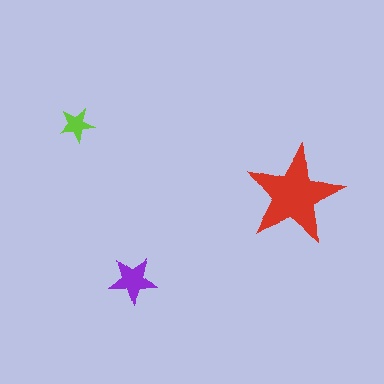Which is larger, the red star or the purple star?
The red one.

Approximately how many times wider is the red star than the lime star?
About 3 times wider.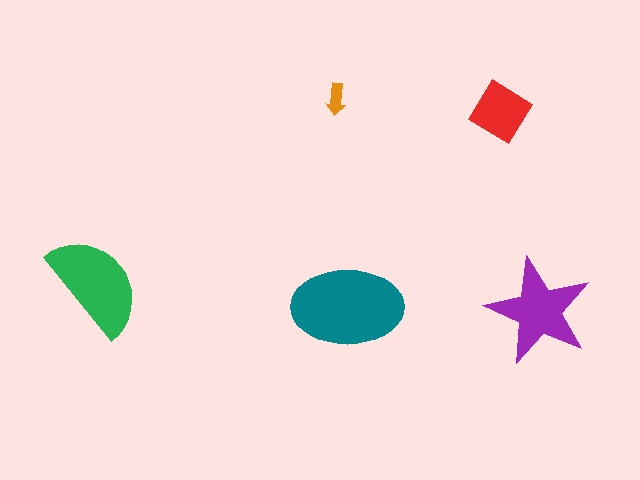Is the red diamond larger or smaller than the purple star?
Smaller.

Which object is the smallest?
The orange arrow.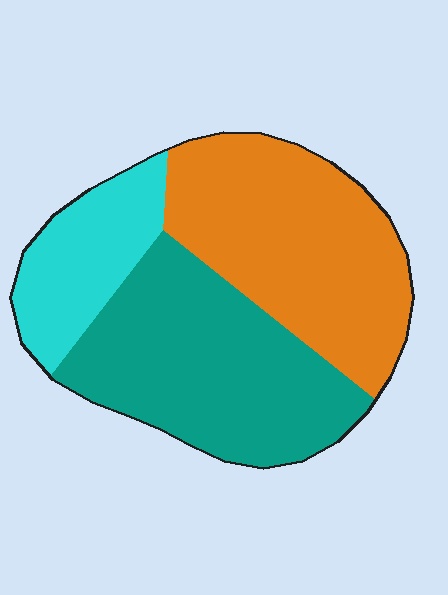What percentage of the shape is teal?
Teal takes up about two fifths (2/5) of the shape.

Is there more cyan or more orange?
Orange.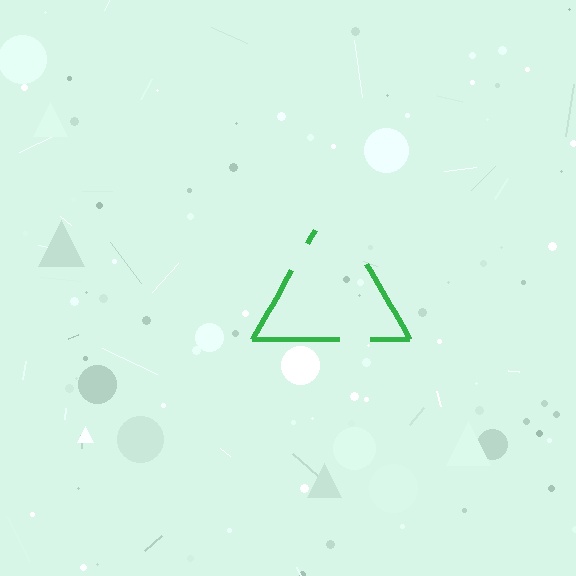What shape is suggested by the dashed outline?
The dashed outline suggests a triangle.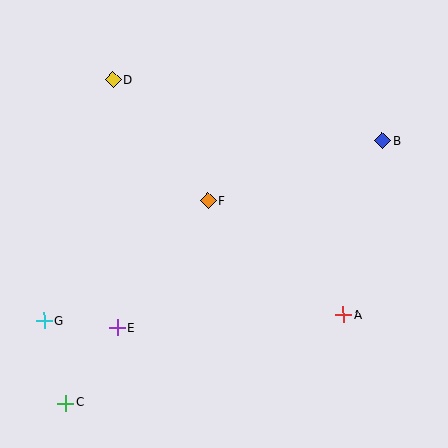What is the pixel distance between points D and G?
The distance between D and G is 250 pixels.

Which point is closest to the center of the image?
Point F at (208, 201) is closest to the center.